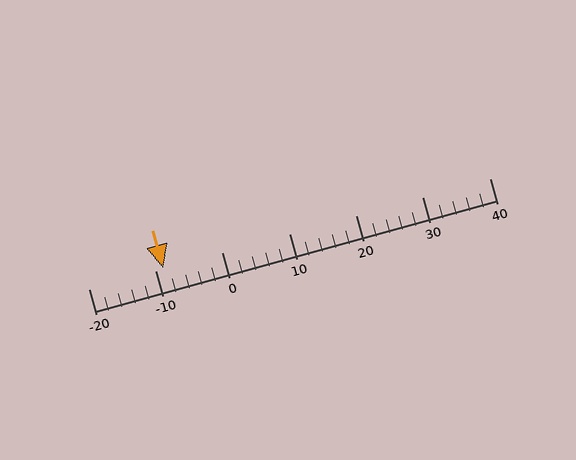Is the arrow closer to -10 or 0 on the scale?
The arrow is closer to -10.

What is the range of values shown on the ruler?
The ruler shows values from -20 to 40.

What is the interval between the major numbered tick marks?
The major tick marks are spaced 10 units apart.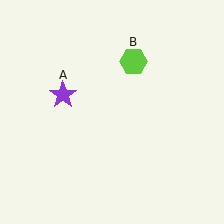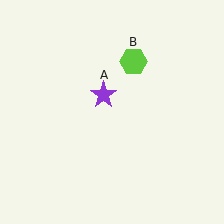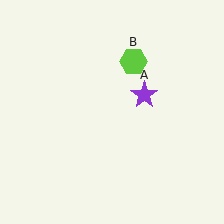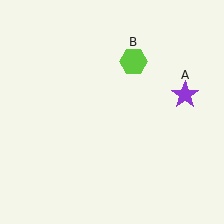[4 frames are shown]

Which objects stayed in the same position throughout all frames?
Lime hexagon (object B) remained stationary.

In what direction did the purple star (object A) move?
The purple star (object A) moved right.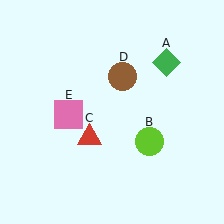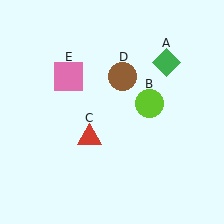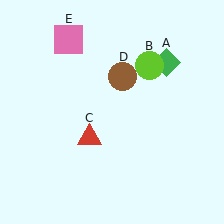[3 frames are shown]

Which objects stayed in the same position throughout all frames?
Green diamond (object A) and red triangle (object C) and brown circle (object D) remained stationary.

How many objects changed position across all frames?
2 objects changed position: lime circle (object B), pink square (object E).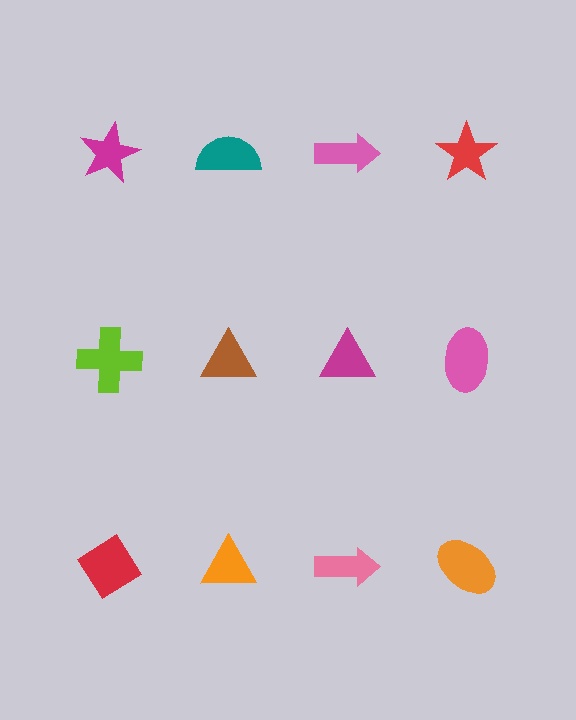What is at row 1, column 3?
A pink arrow.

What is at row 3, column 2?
An orange triangle.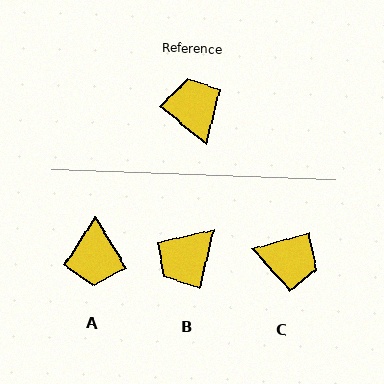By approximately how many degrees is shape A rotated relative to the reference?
Approximately 162 degrees counter-clockwise.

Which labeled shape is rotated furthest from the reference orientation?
A, about 162 degrees away.